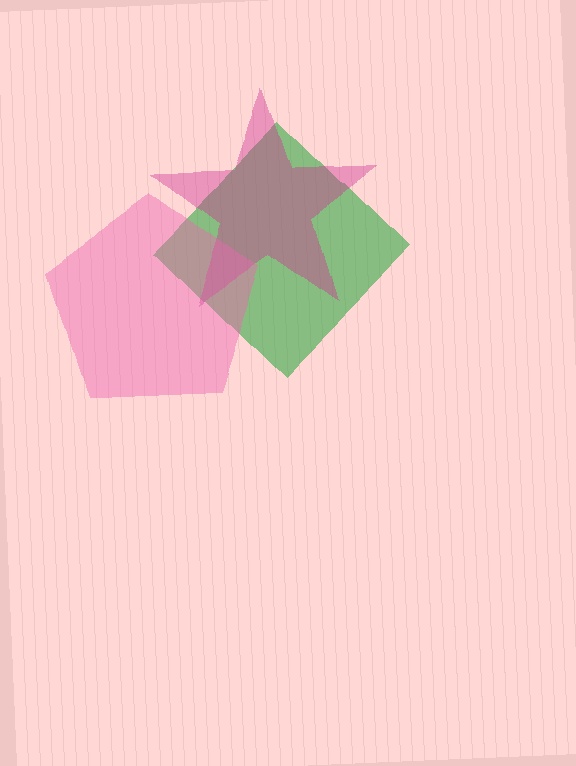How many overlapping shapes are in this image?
There are 3 overlapping shapes in the image.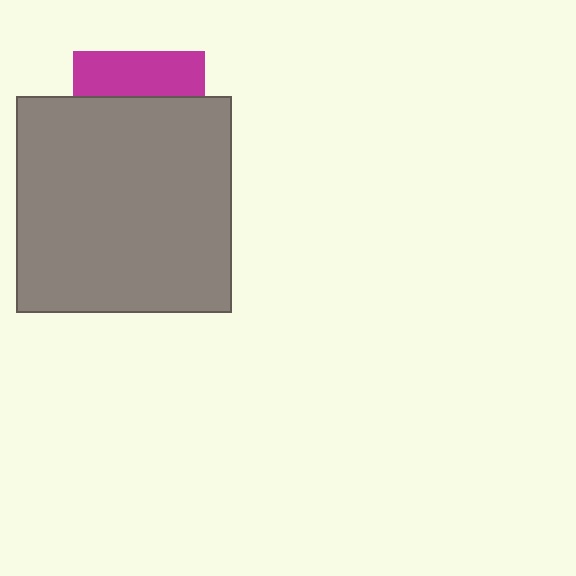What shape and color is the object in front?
The object in front is a gray square.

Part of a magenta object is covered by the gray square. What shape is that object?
It is a square.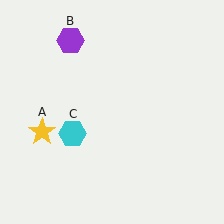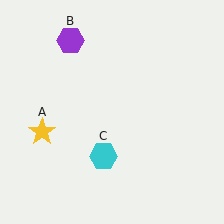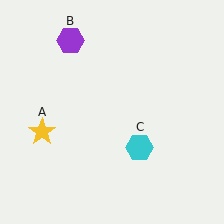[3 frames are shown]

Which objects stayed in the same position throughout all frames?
Yellow star (object A) and purple hexagon (object B) remained stationary.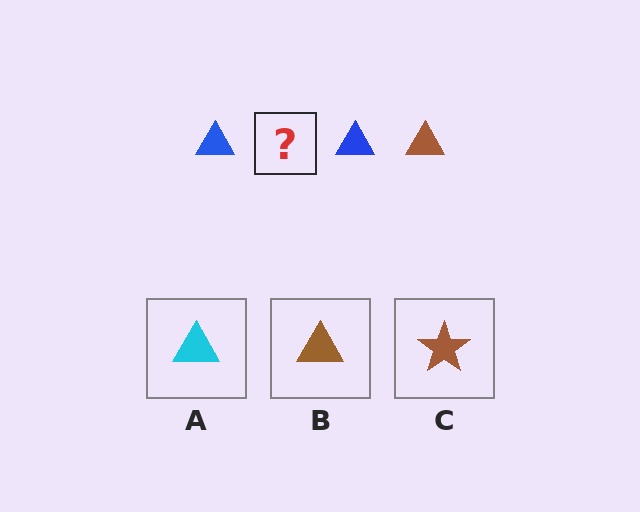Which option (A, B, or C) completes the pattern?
B.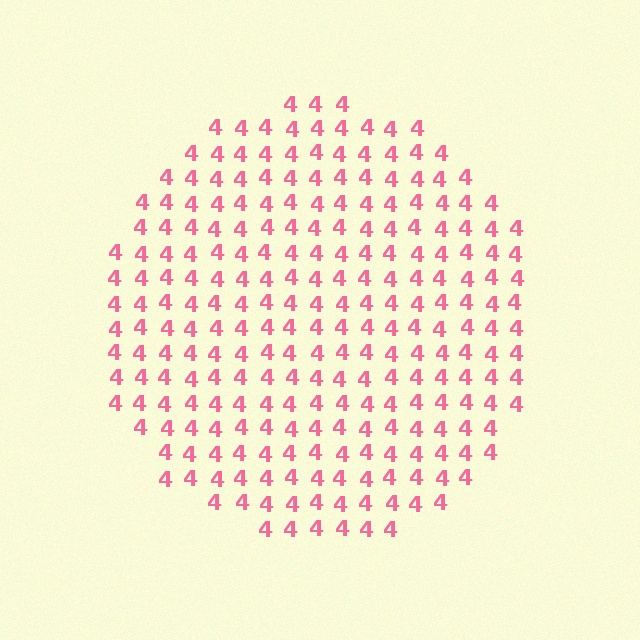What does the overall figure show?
The overall figure shows a circle.